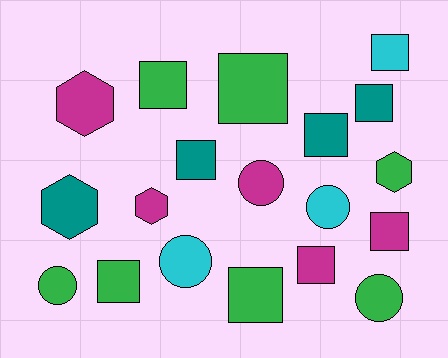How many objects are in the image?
There are 19 objects.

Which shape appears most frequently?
Square, with 10 objects.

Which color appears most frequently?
Green, with 7 objects.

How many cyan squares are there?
There is 1 cyan square.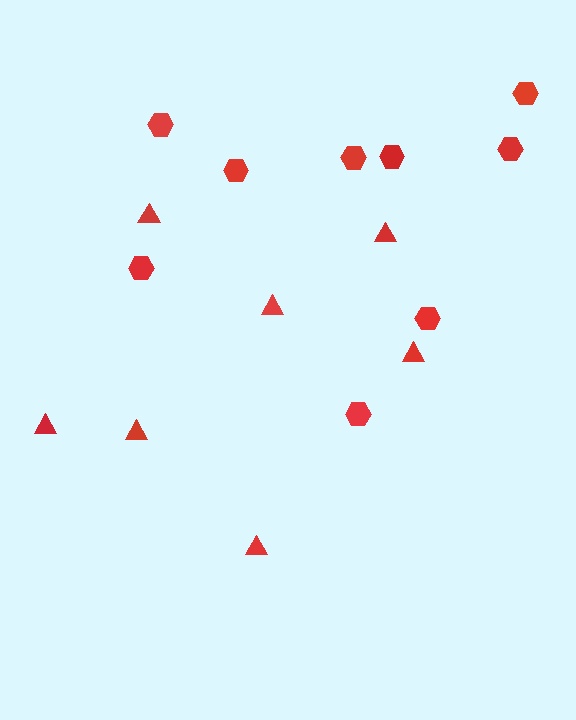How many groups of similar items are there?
There are 2 groups: one group of triangles (7) and one group of hexagons (9).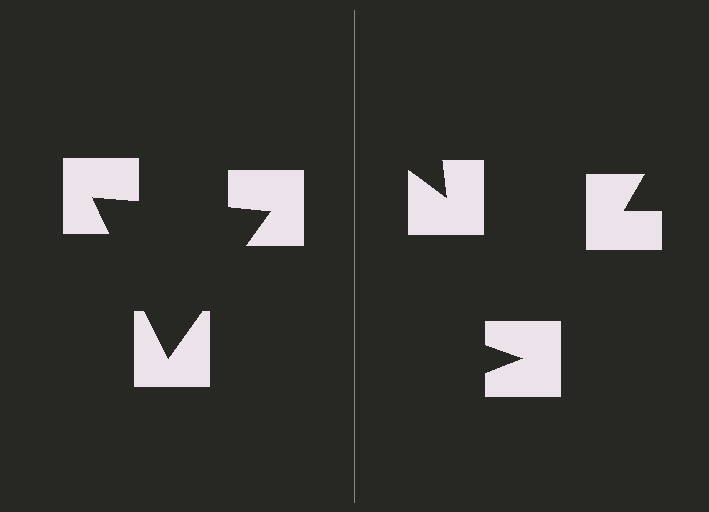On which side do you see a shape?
An illusory triangle appears on the left side. On the right side the wedge cuts are rotated, so no coherent shape forms.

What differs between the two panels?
The notched squares are positioned identically on both sides; only the wedge orientations differ. On the left they align to a triangle; on the right they are misaligned.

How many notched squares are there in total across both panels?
6 — 3 on each side.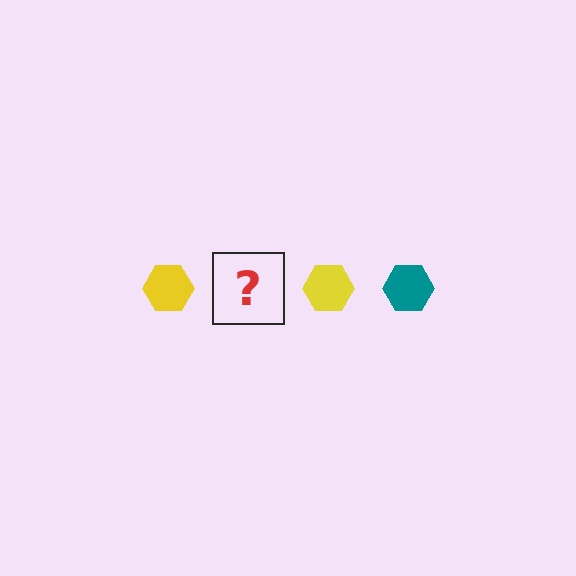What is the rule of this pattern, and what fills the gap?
The rule is that the pattern cycles through yellow, teal hexagons. The gap should be filled with a teal hexagon.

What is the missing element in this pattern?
The missing element is a teal hexagon.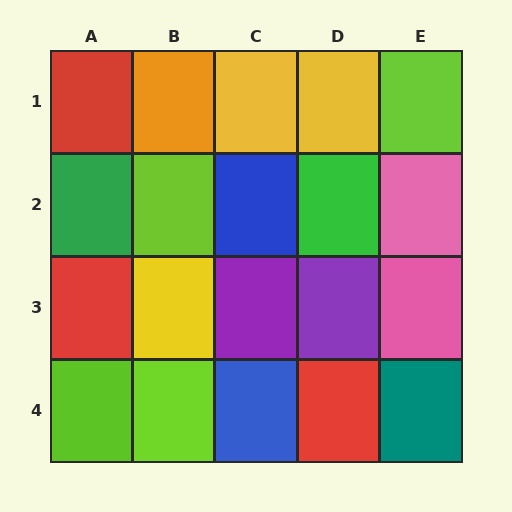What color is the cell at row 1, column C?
Yellow.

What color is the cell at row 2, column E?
Pink.